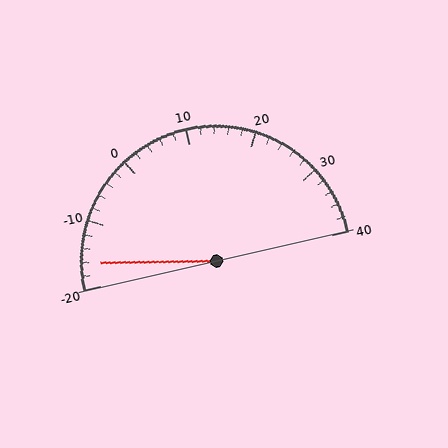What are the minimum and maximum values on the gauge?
The gauge ranges from -20 to 40.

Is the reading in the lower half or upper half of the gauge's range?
The reading is in the lower half of the range (-20 to 40).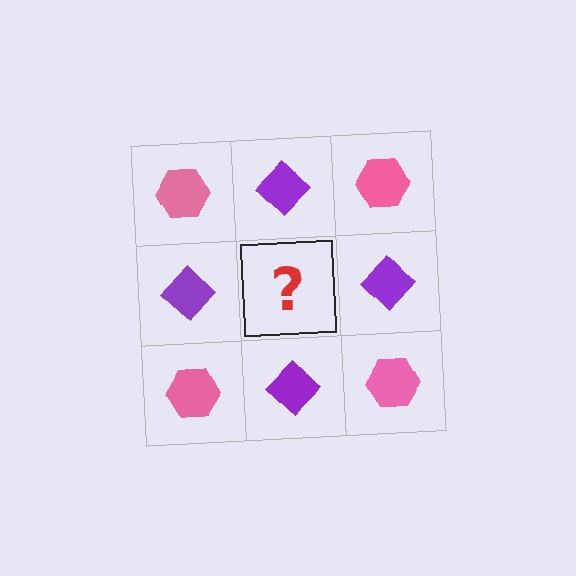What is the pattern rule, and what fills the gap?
The rule is that it alternates pink hexagon and purple diamond in a checkerboard pattern. The gap should be filled with a pink hexagon.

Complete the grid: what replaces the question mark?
The question mark should be replaced with a pink hexagon.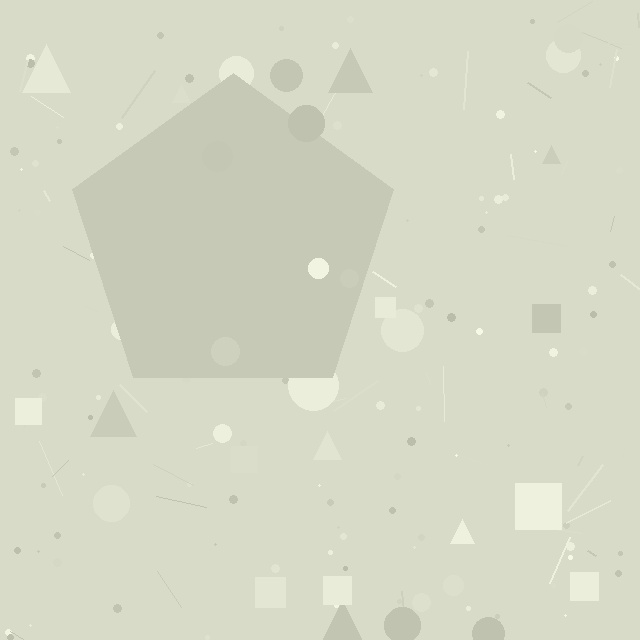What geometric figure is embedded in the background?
A pentagon is embedded in the background.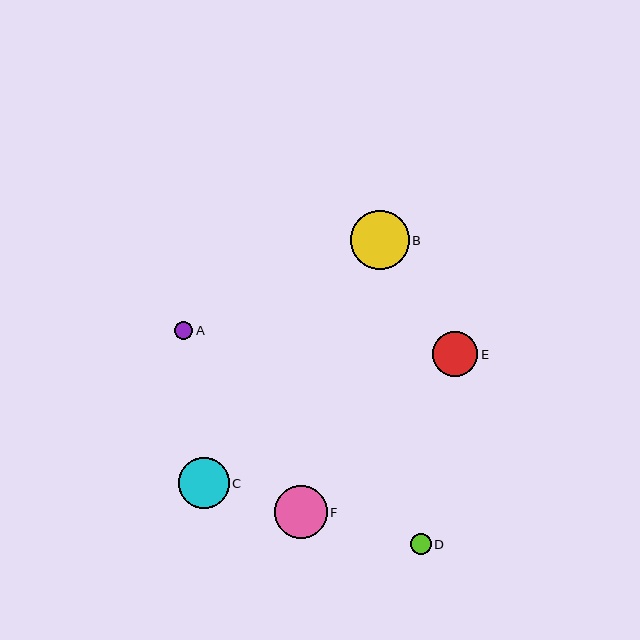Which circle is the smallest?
Circle A is the smallest with a size of approximately 18 pixels.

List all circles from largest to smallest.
From largest to smallest: B, F, C, E, D, A.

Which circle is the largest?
Circle B is the largest with a size of approximately 58 pixels.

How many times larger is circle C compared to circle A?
Circle C is approximately 2.8 times the size of circle A.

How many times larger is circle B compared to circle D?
Circle B is approximately 2.8 times the size of circle D.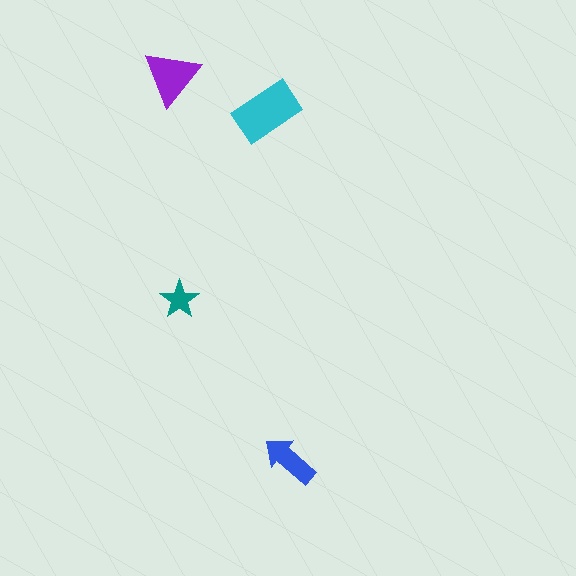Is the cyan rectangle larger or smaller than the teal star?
Larger.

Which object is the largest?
The cyan rectangle.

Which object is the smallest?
The teal star.